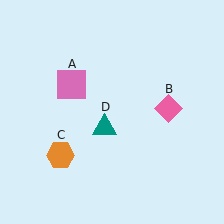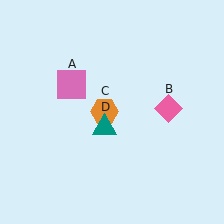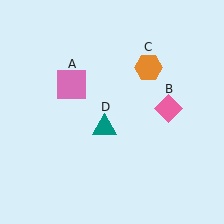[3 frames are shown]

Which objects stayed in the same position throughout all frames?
Pink square (object A) and pink diamond (object B) and teal triangle (object D) remained stationary.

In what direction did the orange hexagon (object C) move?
The orange hexagon (object C) moved up and to the right.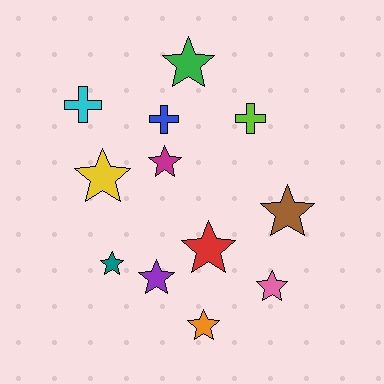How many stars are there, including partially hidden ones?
There are 9 stars.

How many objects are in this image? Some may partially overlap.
There are 12 objects.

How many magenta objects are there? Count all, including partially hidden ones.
There is 1 magenta object.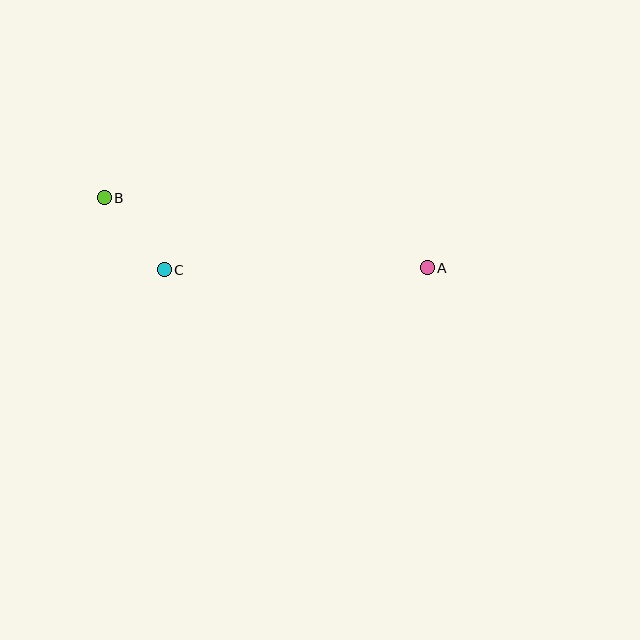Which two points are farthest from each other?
Points A and B are farthest from each other.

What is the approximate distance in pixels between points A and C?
The distance between A and C is approximately 263 pixels.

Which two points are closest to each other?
Points B and C are closest to each other.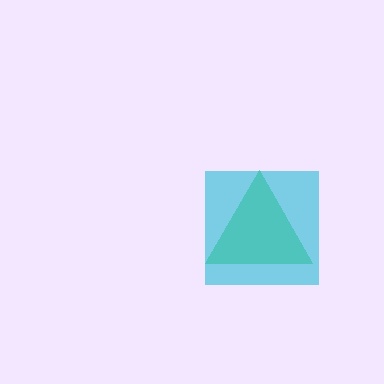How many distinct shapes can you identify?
There are 2 distinct shapes: a green triangle, a cyan square.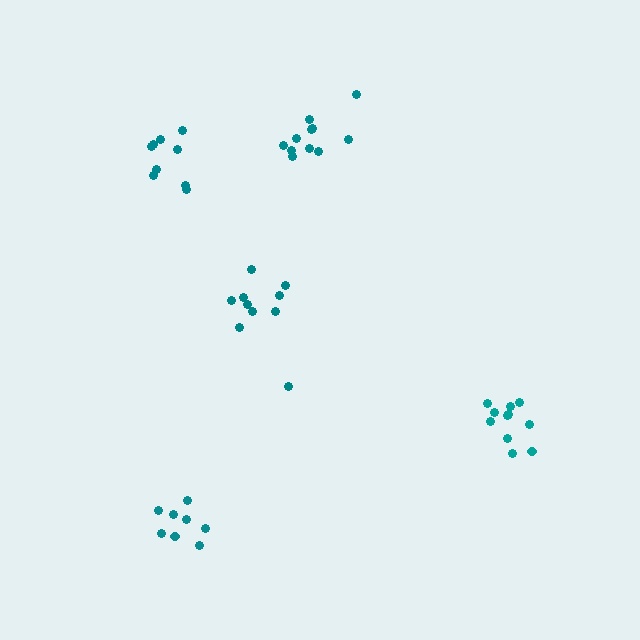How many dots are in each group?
Group 1: 10 dots, Group 2: 8 dots, Group 3: 11 dots, Group 4: 9 dots, Group 5: 11 dots (49 total).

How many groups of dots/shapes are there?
There are 5 groups.